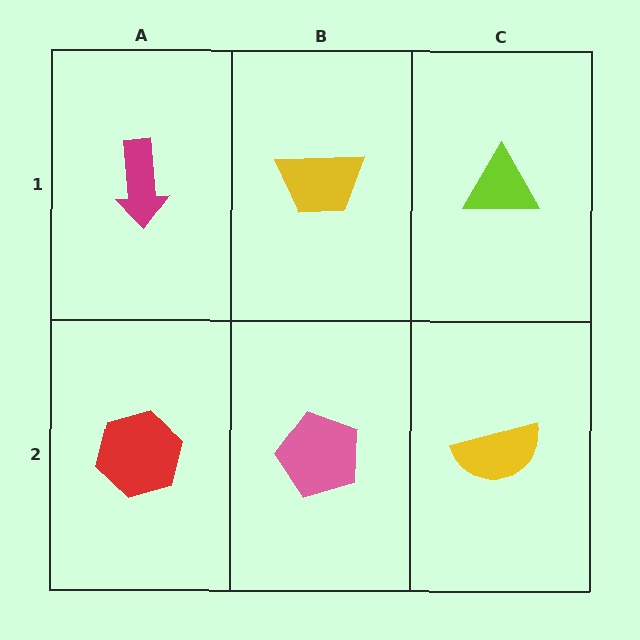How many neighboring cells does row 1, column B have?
3.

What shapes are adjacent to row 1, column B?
A pink pentagon (row 2, column B), a magenta arrow (row 1, column A), a lime triangle (row 1, column C).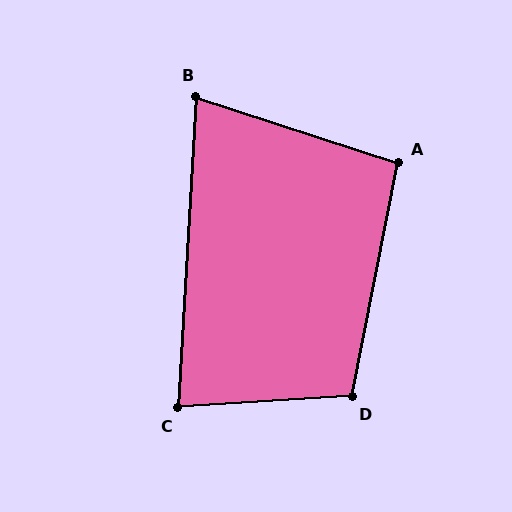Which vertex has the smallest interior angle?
B, at approximately 75 degrees.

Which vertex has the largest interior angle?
D, at approximately 105 degrees.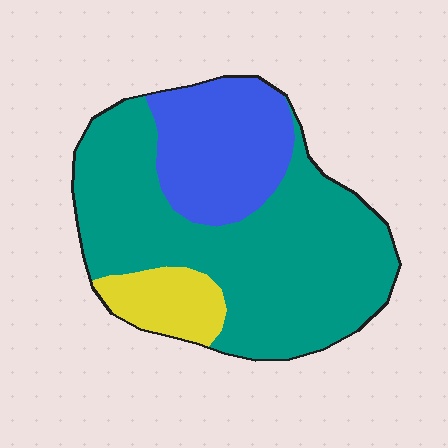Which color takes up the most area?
Teal, at roughly 65%.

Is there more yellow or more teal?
Teal.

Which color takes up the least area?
Yellow, at roughly 10%.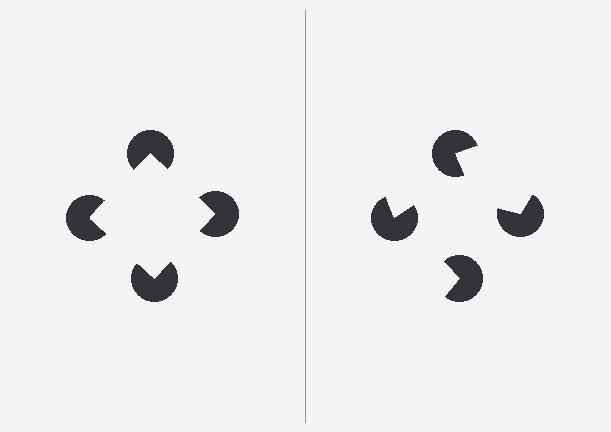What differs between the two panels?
The pac-man discs are positioned identically on both sides; only the wedge orientations differ. On the left they align to a square; on the right they are misaligned.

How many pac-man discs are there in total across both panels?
8 — 4 on each side.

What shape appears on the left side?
An illusory square.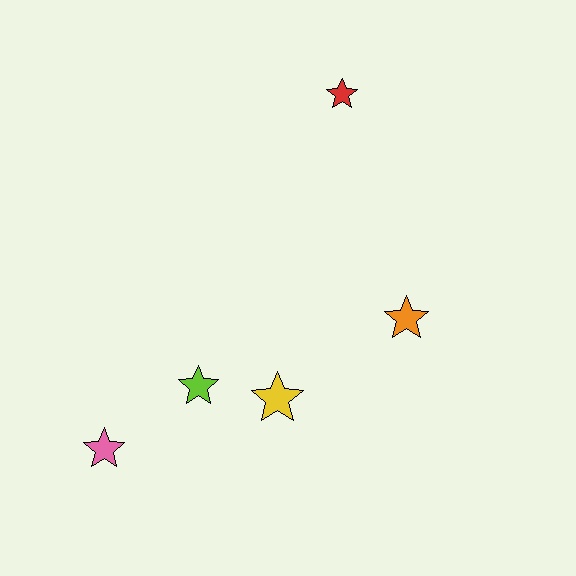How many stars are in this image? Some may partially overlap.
There are 5 stars.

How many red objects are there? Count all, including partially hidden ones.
There is 1 red object.